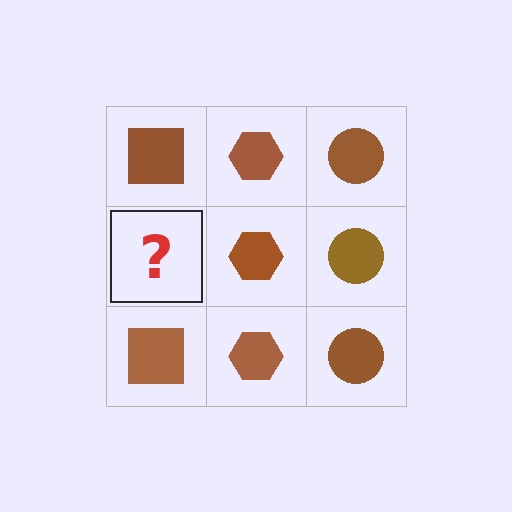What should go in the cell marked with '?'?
The missing cell should contain a brown square.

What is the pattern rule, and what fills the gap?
The rule is that each column has a consistent shape. The gap should be filled with a brown square.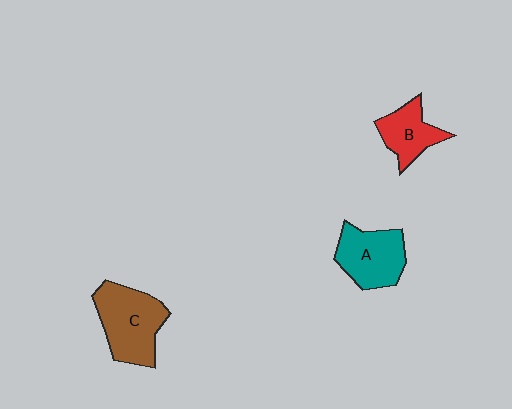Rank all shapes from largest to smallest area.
From largest to smallest: C (brown), A (teal), B (red).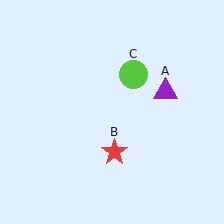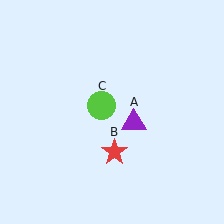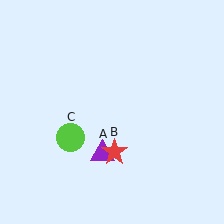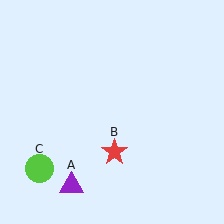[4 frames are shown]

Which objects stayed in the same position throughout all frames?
Red star (object B) remained stationary.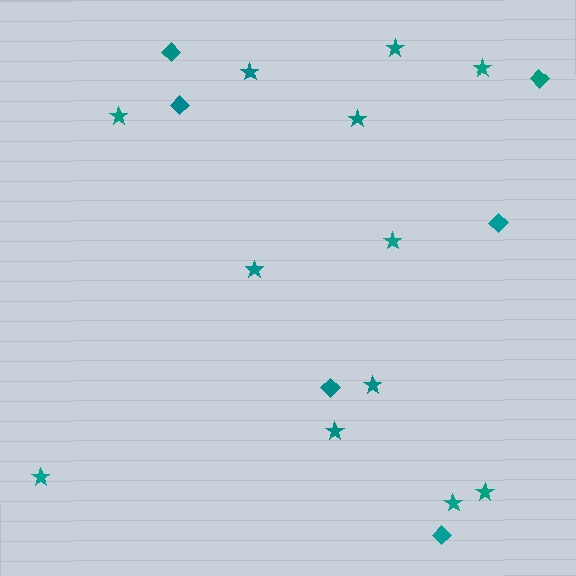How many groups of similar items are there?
There are 2 groups: one group of stars (12) and one group of diamonds (6).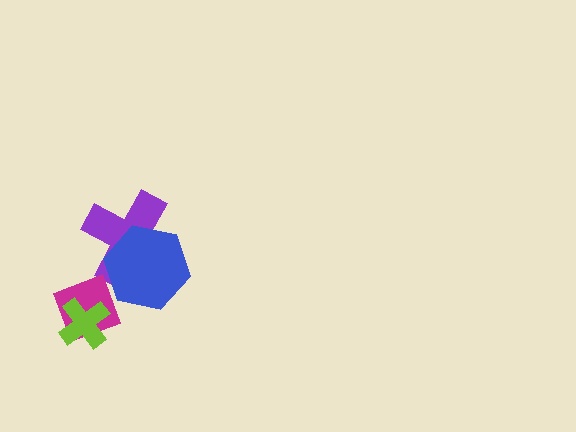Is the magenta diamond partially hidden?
Yes, it is partially covered by another shape.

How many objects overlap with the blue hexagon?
2 objects overlap with the blue hexagon.